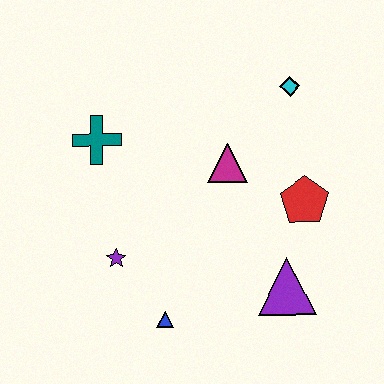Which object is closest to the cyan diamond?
The magenta triangle is closest to the cyan diamond.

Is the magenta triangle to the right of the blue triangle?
Yes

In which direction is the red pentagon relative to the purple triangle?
The red pentagon is above the purple triangle.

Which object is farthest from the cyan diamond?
The blue triangle is farthest from the cyan diamond.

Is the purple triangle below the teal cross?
Yes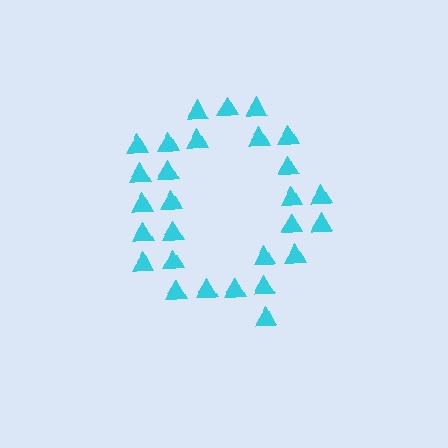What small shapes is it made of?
It is made of small triangles.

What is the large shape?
The large shape is the letter Q.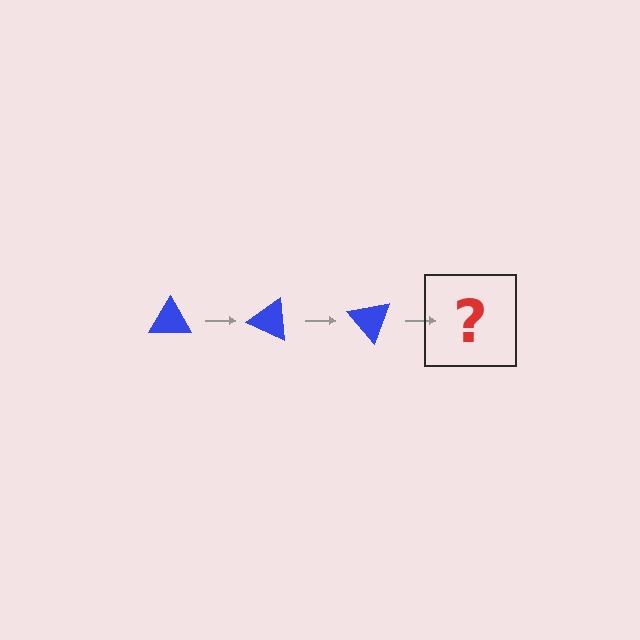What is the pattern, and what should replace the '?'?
The pattern is that the triangle rotates 25 degrees each step. The '?' should be a blue triangle rotated 75 degrees.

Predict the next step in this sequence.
The next step is a blue triangle rotated 75 degrees.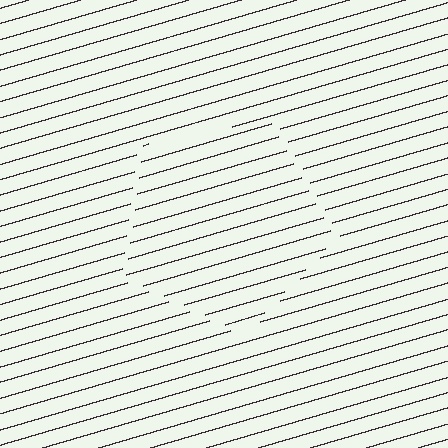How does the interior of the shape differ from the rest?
The interior of the shape contains the same grating, shifted by half a period — the contour is defined by the phase discontinuity where line-ends from the inner and outer gratings abut.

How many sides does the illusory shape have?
5 sides — the line-ends trace a pentagon.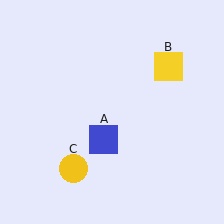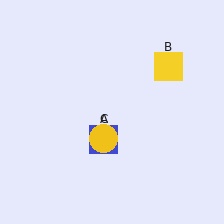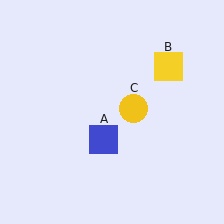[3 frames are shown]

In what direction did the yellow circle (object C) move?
The yellow circle (object C) moved up and to the right.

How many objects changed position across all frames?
1 object changed position: yellow circle (object C).